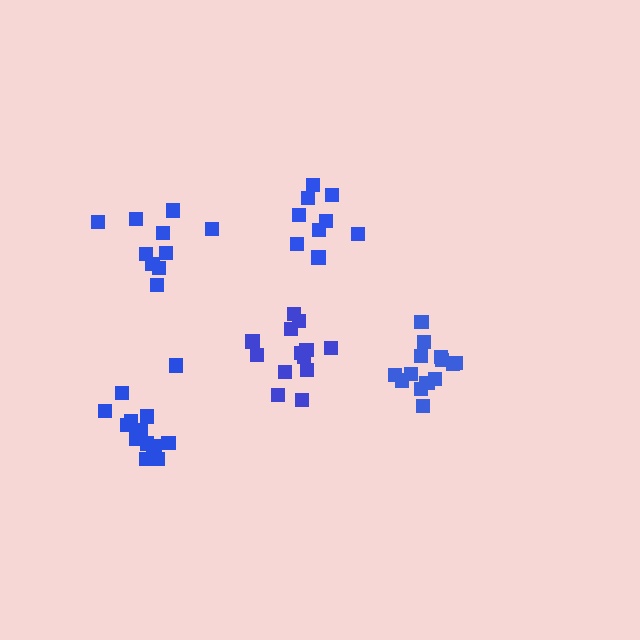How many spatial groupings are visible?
There are 5 spatial groupings.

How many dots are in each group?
Group 1: 13 dots, Group 2: 9 dots, Group 3: 10 dots, Group 4: 15 dots, Group 5: 15 dots (62 total).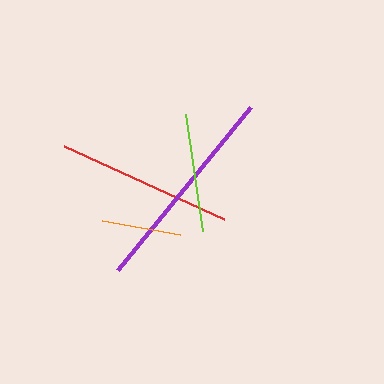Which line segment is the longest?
The purple line is the longest at approximately 211 pixels.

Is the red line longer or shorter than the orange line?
The red line is longer than the orange line.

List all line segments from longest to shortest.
From longest to shortest: purple, red, lime, orange.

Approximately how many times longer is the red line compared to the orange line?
The red line is approximately 2.2 times the length of the orange line.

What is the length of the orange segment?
The orange segment is approximately 79 pixels long.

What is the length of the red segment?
The red segment is approximately 176 pixels long.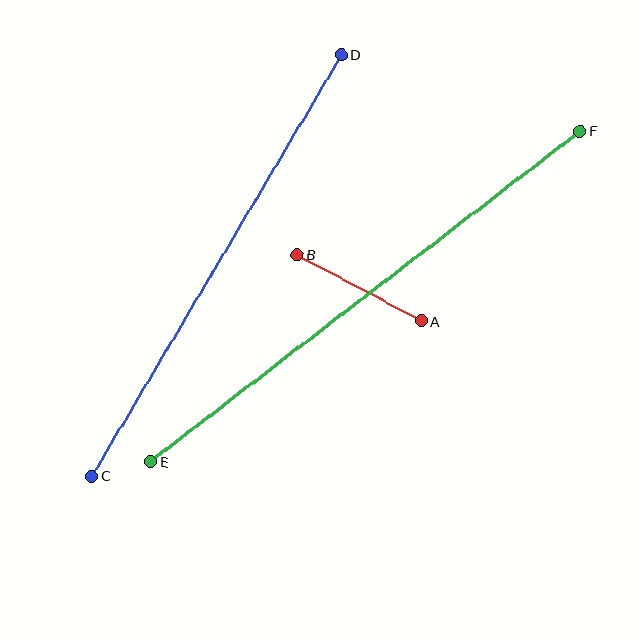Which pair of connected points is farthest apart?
Points E and F are farthest apart.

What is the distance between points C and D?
The distance is approximately 490 pixels.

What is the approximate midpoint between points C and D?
The midpoint is at approximately (217, 265) pixels.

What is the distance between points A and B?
The distance is approximately 141 pixels.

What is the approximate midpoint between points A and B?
The midpoint is at approximately (359, 288) pixels.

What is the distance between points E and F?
The distance is approximately 542 pixels.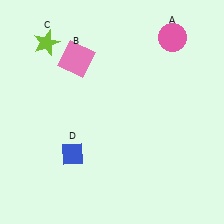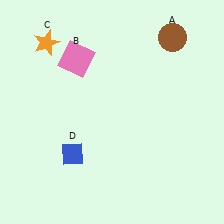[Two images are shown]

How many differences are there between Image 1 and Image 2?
There are 2 differences between the two images.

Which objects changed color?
A changed from pink to brown. C changed from lime to orange.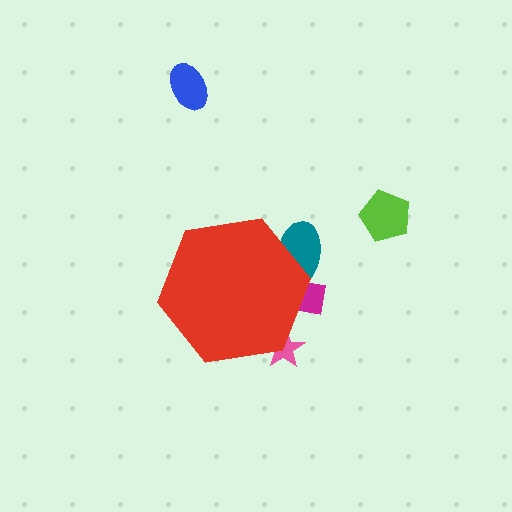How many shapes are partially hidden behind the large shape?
3 shapes are partially hidden.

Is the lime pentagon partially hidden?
No, the lime pentagon is fully visible.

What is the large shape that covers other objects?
A red hexagon.